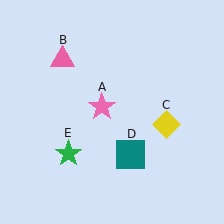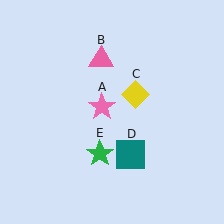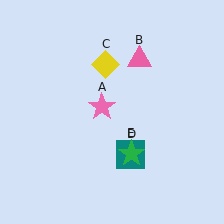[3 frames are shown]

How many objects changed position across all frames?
3 objects changed position: pink triangle (object B), yellow diamond (object C), green star (object E).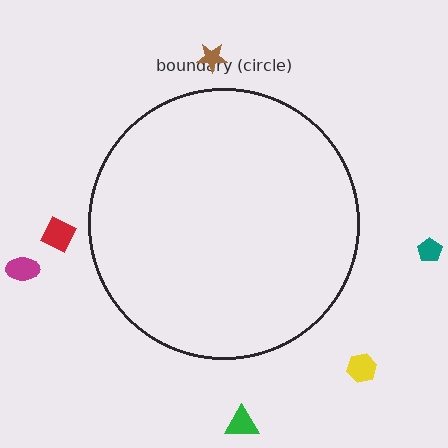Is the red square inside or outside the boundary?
Outside.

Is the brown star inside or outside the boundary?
Outside.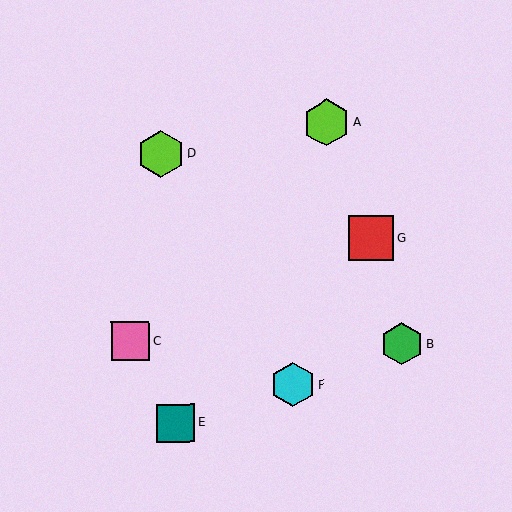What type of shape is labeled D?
Shape D is a lime hexagon.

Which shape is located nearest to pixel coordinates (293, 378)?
The cyan hexagon (labeled F) at (293, 385) is nearest to that location.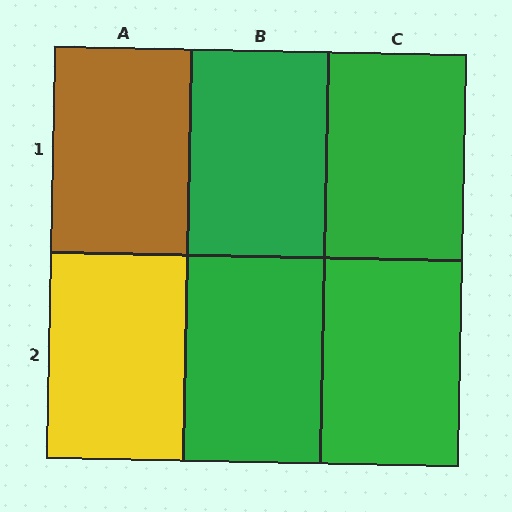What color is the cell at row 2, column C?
Green.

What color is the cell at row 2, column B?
Green.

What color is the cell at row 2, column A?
Yellow.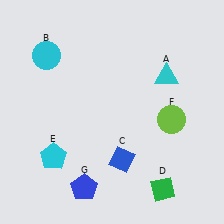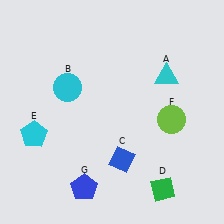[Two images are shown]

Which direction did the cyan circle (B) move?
The cyan circle (B) moved down.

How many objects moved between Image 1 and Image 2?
2 objects moved between the two images.